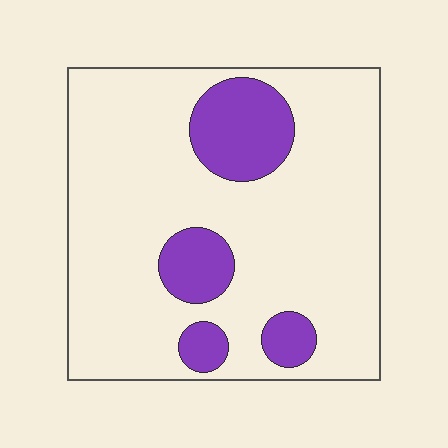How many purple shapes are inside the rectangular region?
4.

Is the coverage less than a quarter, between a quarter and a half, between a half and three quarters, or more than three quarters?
Less than a quarter.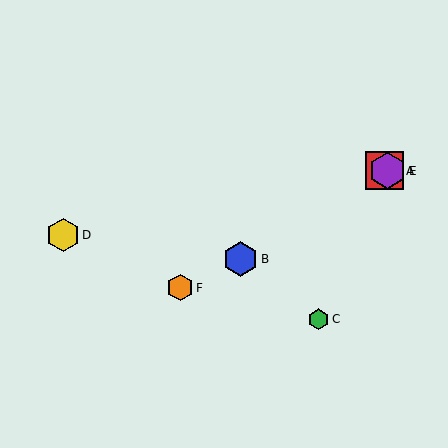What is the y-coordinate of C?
Object C is at y≈319.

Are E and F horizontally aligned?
No, E is at y≈171 and F is at y≈288.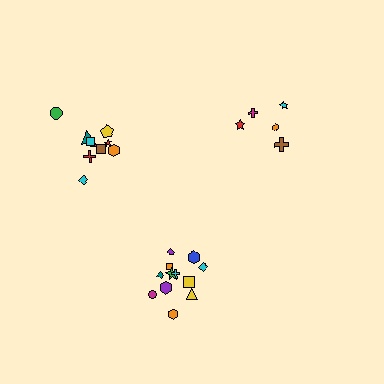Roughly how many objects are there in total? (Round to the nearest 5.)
Roughly 25 objects in total.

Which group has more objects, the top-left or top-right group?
The top-left group.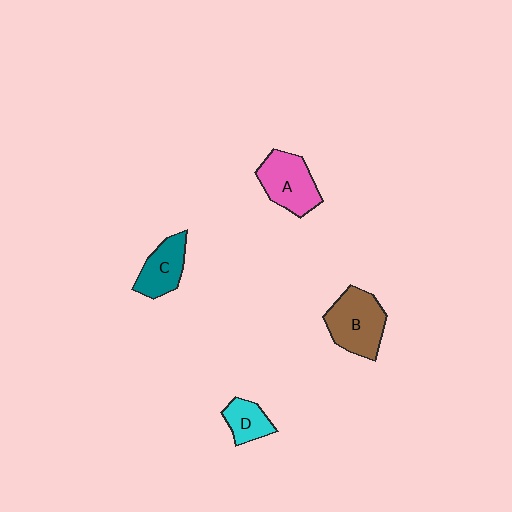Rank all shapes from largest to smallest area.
From largest to smallest: B (brown), A (pink), C (teal), D (cyan).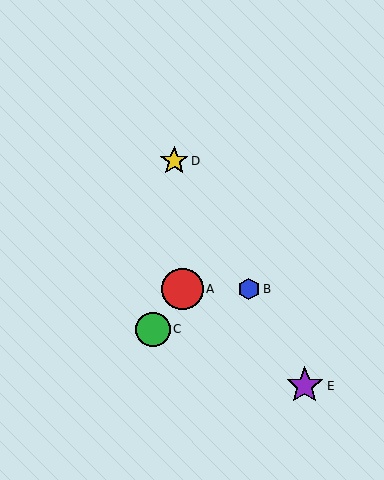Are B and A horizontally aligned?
Yes, both are at y≈289.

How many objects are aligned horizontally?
2 objects (A, B) are aligned horizontally.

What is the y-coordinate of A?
Object A is at y≈289.